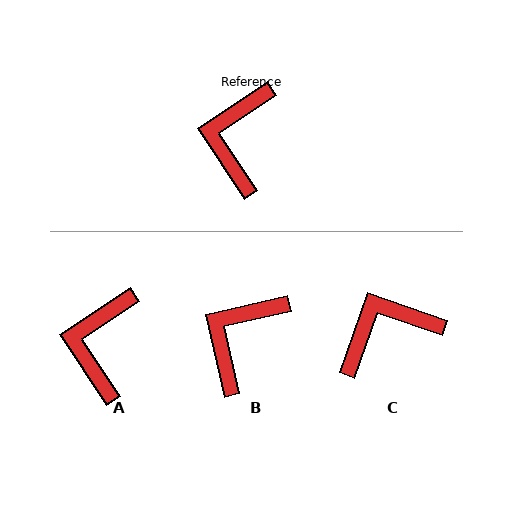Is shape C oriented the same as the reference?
No, it is off by about 53 degrees.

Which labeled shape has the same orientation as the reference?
A.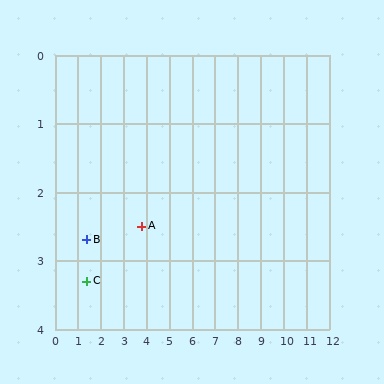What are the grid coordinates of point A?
Point A is at approximately (3.8, 2.5).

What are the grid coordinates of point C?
Point C is at approximately (1.4, 3.3).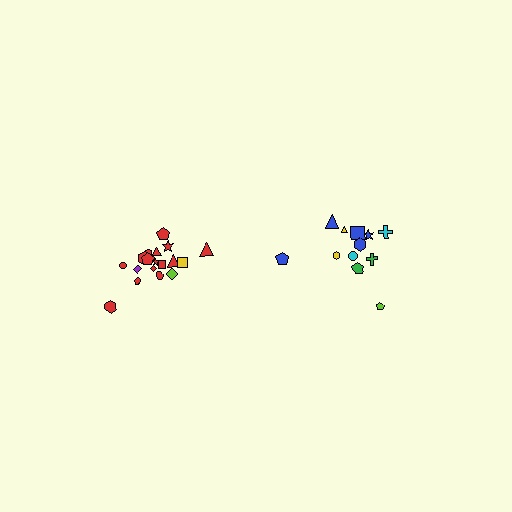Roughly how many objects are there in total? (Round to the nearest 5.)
Roughly 30 objects in total.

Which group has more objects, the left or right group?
The left group.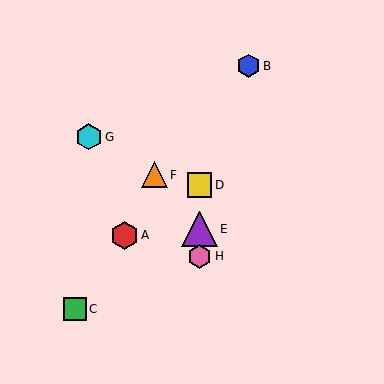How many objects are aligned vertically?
3 objects (D, E, H) are aligned vertically.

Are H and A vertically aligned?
No, H is at x≈200 and A is at x≈124.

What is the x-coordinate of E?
Object E is at x≈200.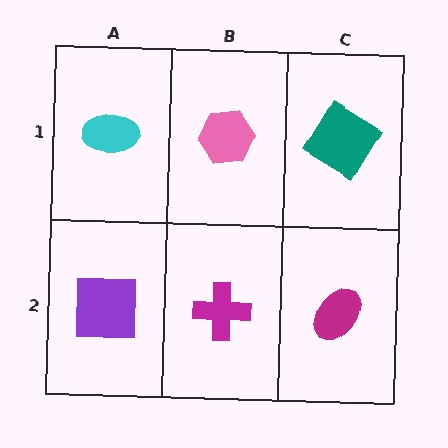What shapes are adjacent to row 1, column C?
A magenta ellipse (row 2, column C), a pink hexagon (row 1, column B).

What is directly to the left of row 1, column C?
A pink hexagon.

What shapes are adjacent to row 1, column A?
A purple square (row 2, column A), a pink hexagon (row 1, column B).